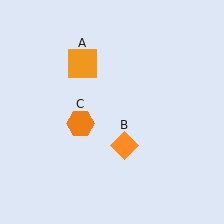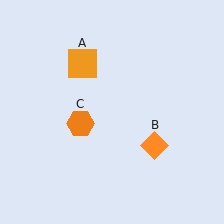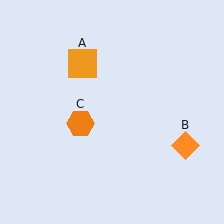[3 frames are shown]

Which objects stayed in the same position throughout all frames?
Orange square (object A) and orange hexagon (object C) remained stationary.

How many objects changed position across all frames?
1 object changed position: orange diamond (object B).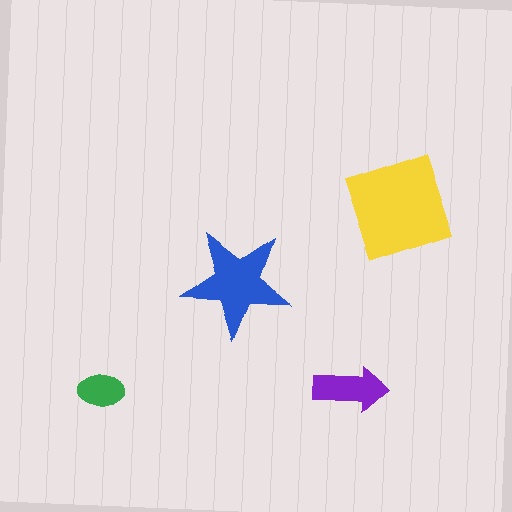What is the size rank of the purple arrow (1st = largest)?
3rd.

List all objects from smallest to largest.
The green ellipse, the purple arrow, the blue star, the yellow square.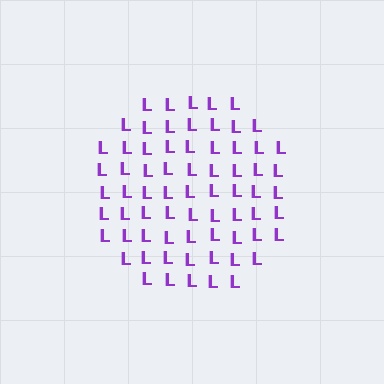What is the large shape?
The large shape is a circle.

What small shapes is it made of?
It is made of small letter L's.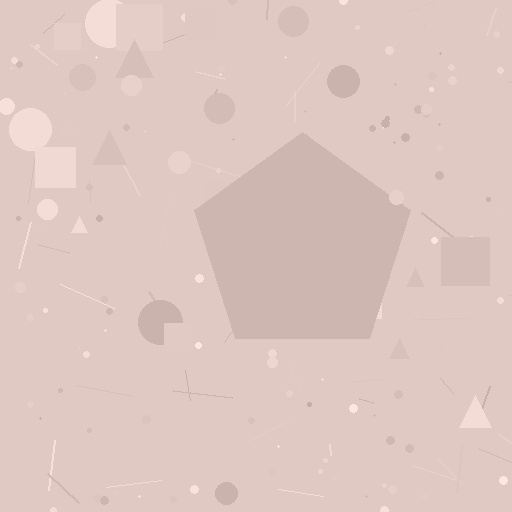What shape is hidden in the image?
A pentagon is hidden in the image.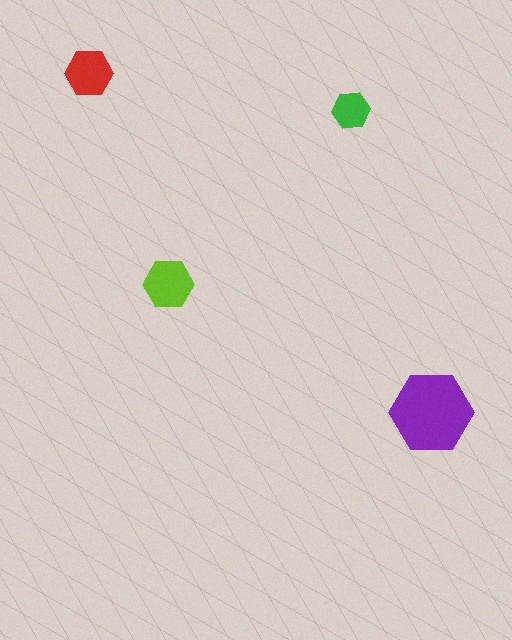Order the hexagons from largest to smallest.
the purple one, the lime one, the red one, the green one.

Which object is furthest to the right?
The purple hexagon is rightmost.